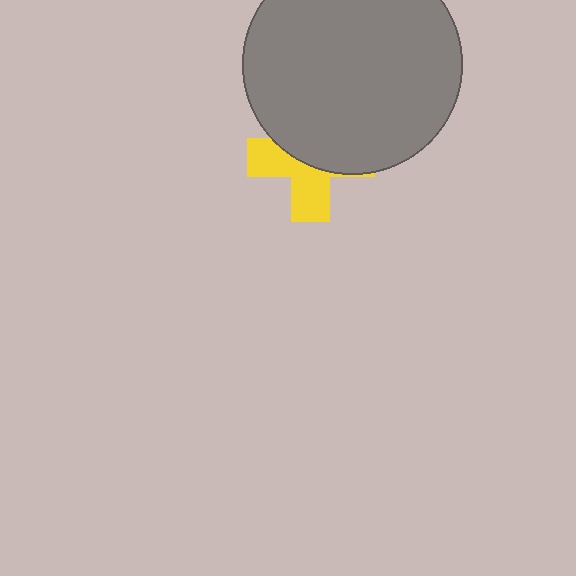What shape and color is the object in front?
The object in front is a gray circle.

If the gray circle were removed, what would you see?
You would see the complete yellow cross.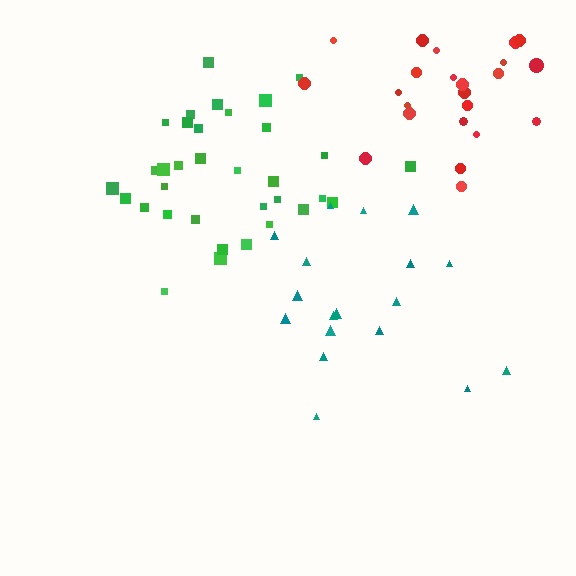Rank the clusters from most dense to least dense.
green, teal, red.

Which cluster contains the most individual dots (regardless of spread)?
Green (34).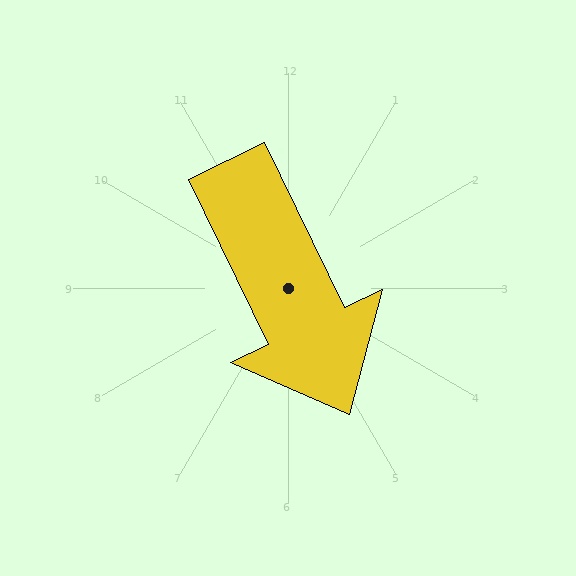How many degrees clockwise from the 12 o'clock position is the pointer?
Approximately 154 degrees.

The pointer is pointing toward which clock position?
Roughly 5 o'clock.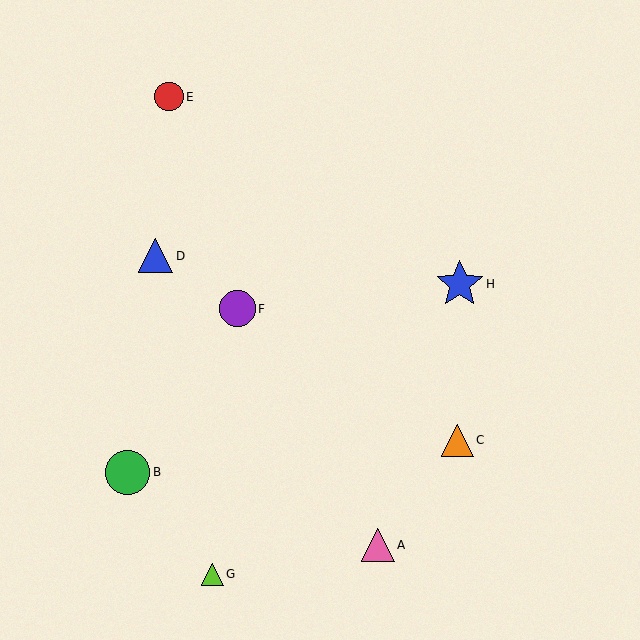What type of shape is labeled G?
Shape G is a lime triangle.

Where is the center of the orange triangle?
The center of the orange triangle is at (458, 440).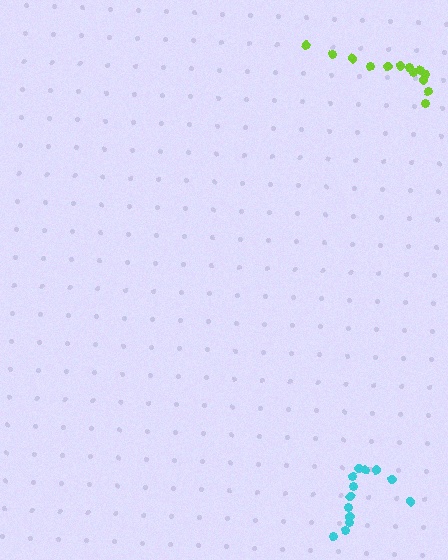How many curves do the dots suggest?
There are 2 distinct paths.